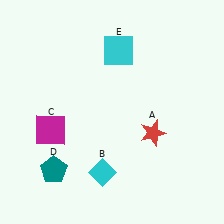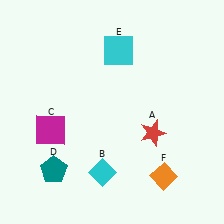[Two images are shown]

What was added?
An orange diamond (F) was added in Image 2.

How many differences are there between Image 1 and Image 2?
There is 1 difference between the two images.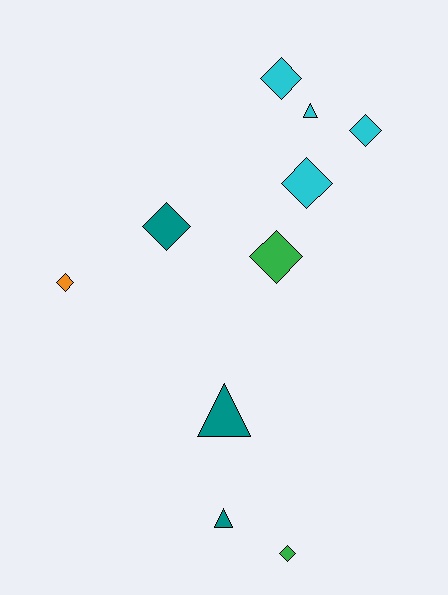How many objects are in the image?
There are 10 objects.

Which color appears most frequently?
Cyan, with 4 objects.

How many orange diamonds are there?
There is 1 orange diamond.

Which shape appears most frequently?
Diamond, with 7 objects.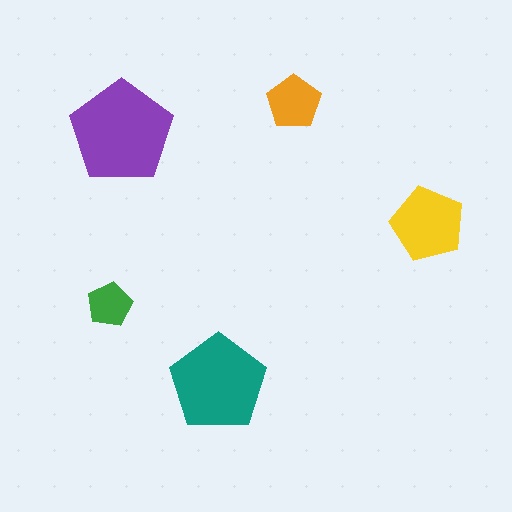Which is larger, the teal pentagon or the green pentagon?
The teal one.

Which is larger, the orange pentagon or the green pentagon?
The orange one.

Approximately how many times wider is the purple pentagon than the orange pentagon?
About 2 times wider.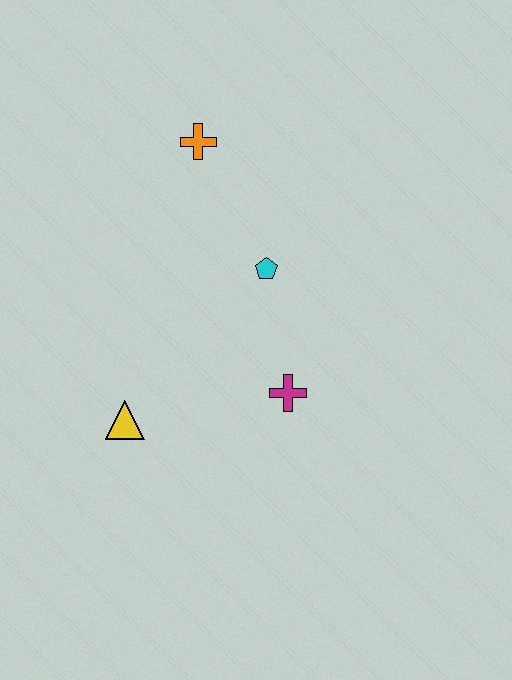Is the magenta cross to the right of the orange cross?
Yes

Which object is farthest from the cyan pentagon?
The yellow triangle is farthest from the cyan pentagon.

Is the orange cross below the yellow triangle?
No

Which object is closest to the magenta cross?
The cyan pentagon is closest to the magenta cross.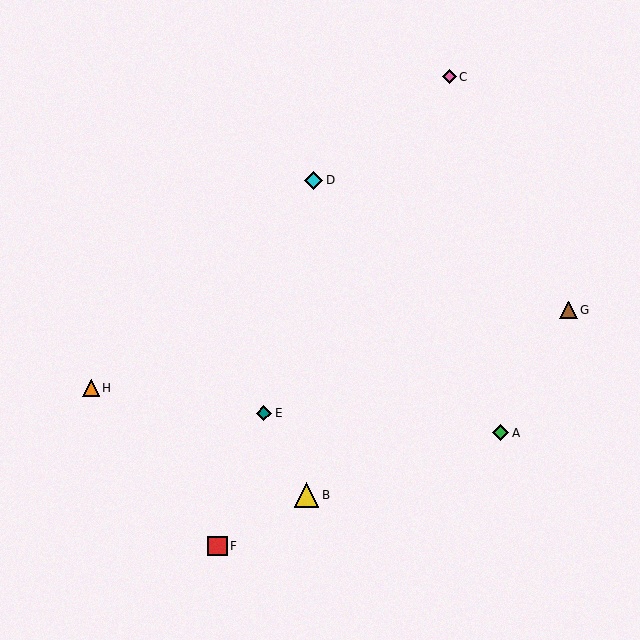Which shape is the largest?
The yellow triangle (labeled B) is the largest.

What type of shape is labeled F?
Shape F is a red square.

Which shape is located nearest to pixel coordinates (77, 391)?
The orange triangle (labeled H) at (91, 388) is nearest to that location.